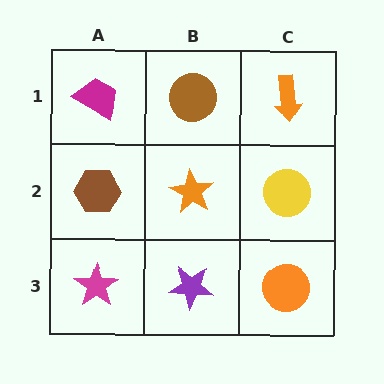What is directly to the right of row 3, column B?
An orange circle.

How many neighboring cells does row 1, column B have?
3.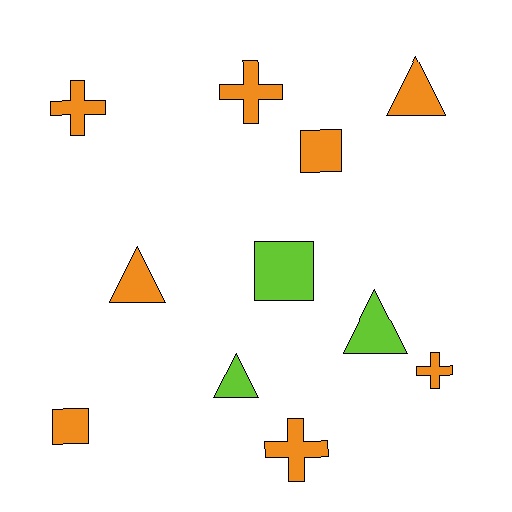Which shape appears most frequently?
Cross, with 4 objects.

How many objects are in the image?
There are 11 objects.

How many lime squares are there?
There is 1 lime square.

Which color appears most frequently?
Orange, with 8 objects.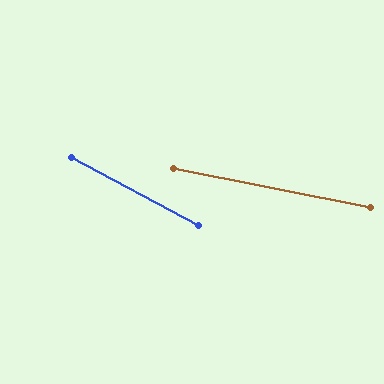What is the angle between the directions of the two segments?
Approximately 17 degrees.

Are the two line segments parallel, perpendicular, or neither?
Neither parallel nor perpendicular — they differ by about 17°.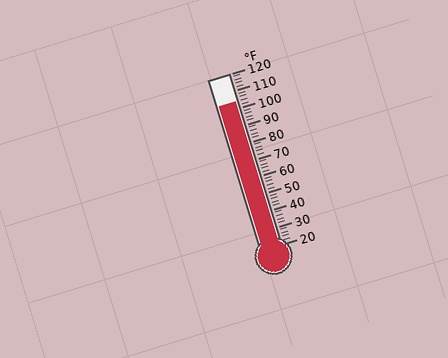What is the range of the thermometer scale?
The thermometer scale ranges from 20°F to 120°F.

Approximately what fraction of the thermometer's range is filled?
The thermometer is filled to approximately 85% of its range.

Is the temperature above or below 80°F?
The temperature is above 80°F.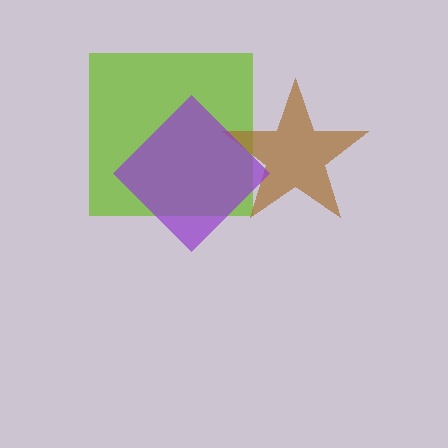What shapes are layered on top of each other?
The layered shapes are: a lime square, a brown star, a purple diamond.